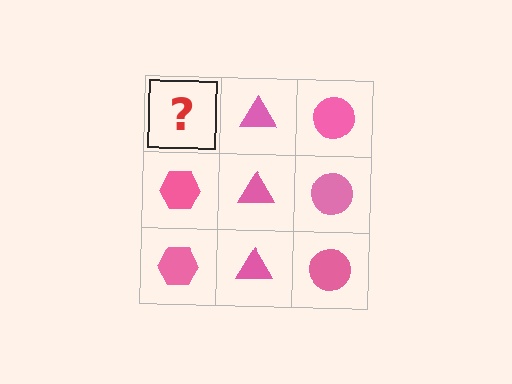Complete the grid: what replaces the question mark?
The question mark should be replaced with a pink hexagon.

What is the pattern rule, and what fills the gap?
The rule is that each column has a consistent shape. The gap should be filled with a pink hexagon.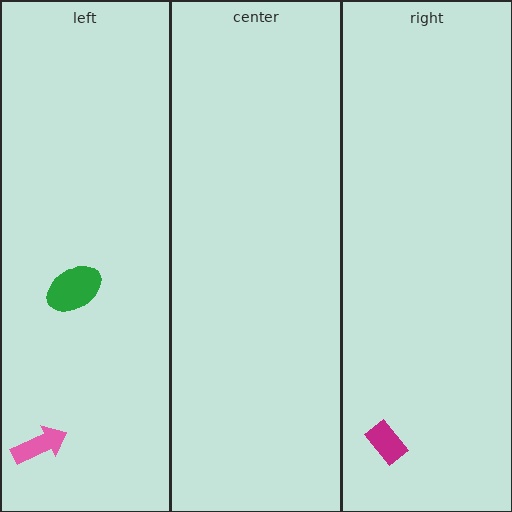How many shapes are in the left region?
2.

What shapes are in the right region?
The magenta rectangle.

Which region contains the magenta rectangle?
The right region.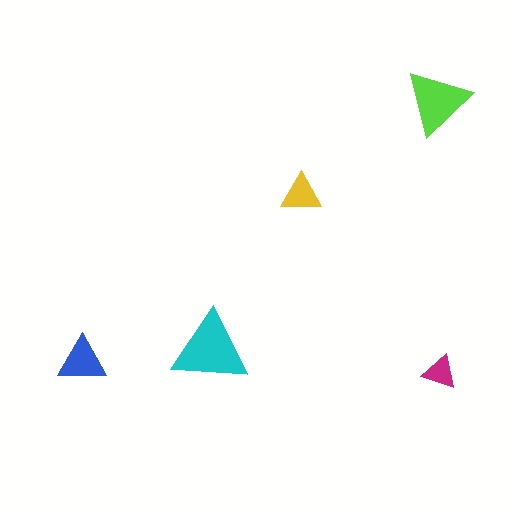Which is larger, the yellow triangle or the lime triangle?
The lime one.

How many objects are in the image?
There are 5 objects in the image.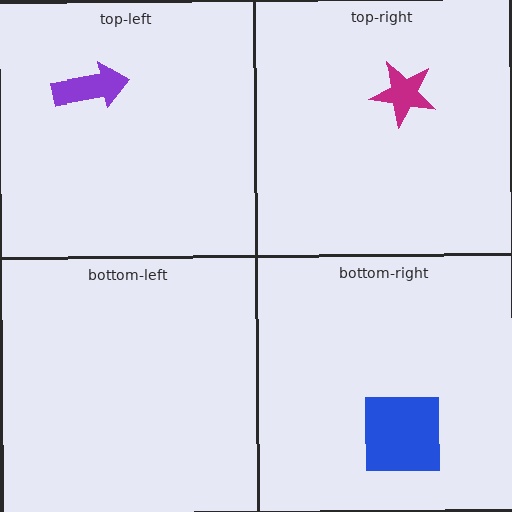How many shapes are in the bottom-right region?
1.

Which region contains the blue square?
The bottom-right region.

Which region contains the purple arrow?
The top-left region.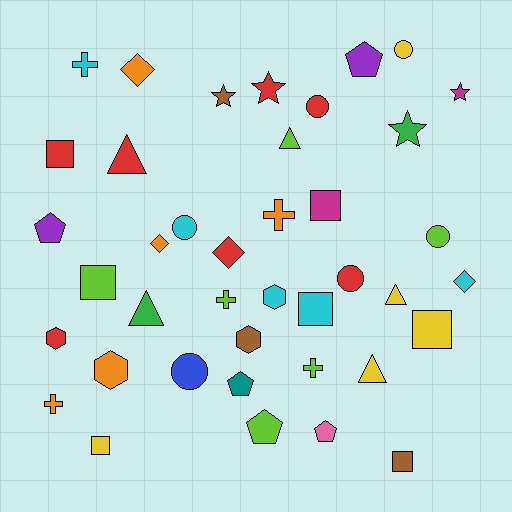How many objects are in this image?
There are 40 objects.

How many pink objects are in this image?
There is 1 pink object.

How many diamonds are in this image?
There are 4 diamonds.